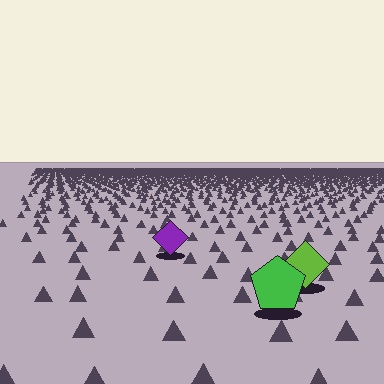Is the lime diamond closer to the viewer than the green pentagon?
No. The green pentagon is closer — you can tell from the texture gradient: the ground texture is coarser near it.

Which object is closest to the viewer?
The green pentagon is closest. The texture marks near it are larger and more spread out.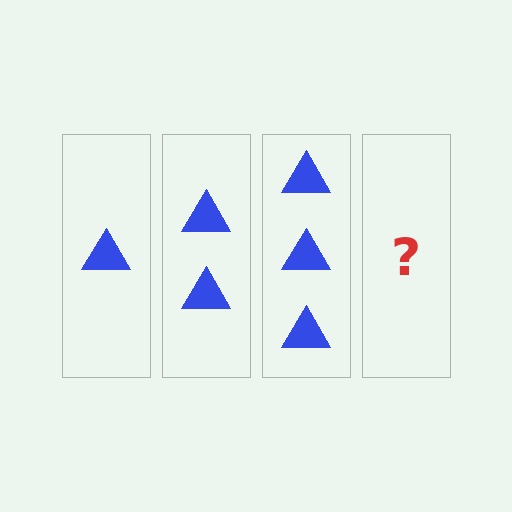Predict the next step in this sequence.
The next step is 4 triangles.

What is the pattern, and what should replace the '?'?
The pattern is that each step adds one more triangle. The '?' should be 4 triangles.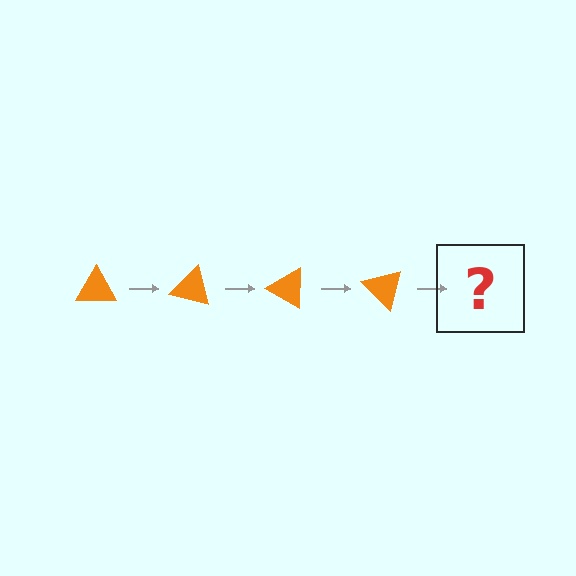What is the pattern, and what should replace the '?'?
The pattern is that the triangle rotates 15 degrees each step. The '?' should be an orange triangle rotated 60 degrees.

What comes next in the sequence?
The next element should be an orange triangle rotated 60 degrees.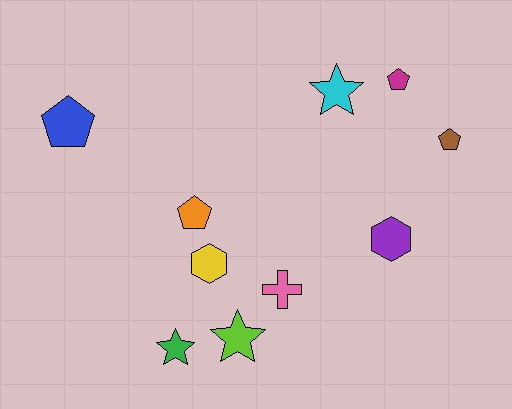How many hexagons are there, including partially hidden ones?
There are 2 hexagons.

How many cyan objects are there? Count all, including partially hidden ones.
There is 1 cyan object.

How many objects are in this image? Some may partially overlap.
There are 10 objects.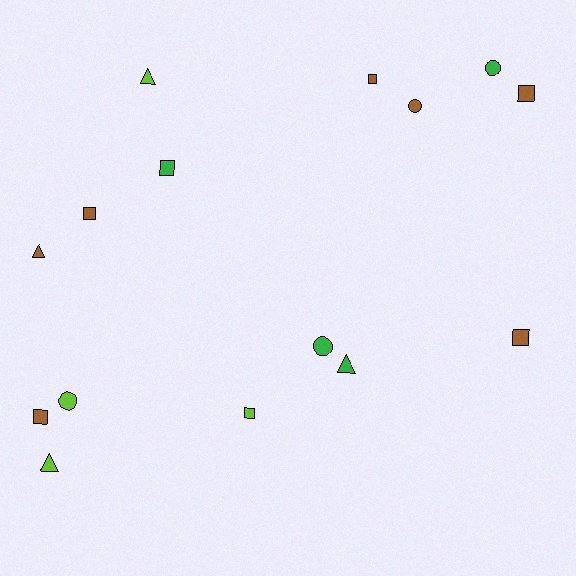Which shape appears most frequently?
Square, with 7 objects.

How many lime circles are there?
There is 1 lime circle.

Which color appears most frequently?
Brown, with 7 objects.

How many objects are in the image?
There are 15 objects.